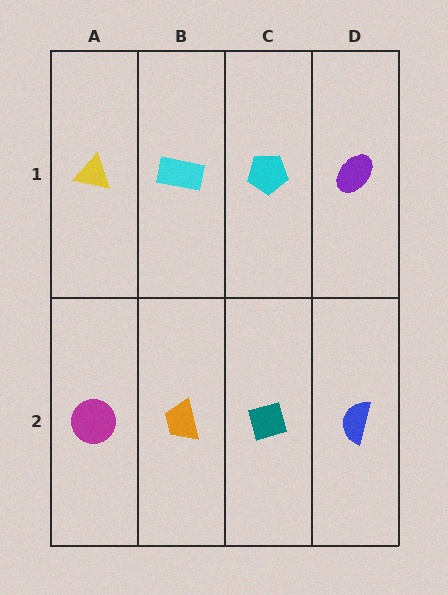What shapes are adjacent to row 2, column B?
A cyan rectangle (row 1, column B), a magenta circle (row 2, column A), a teal diamond (row 2, column C).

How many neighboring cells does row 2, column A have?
2.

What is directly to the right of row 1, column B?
A cyan pentagon.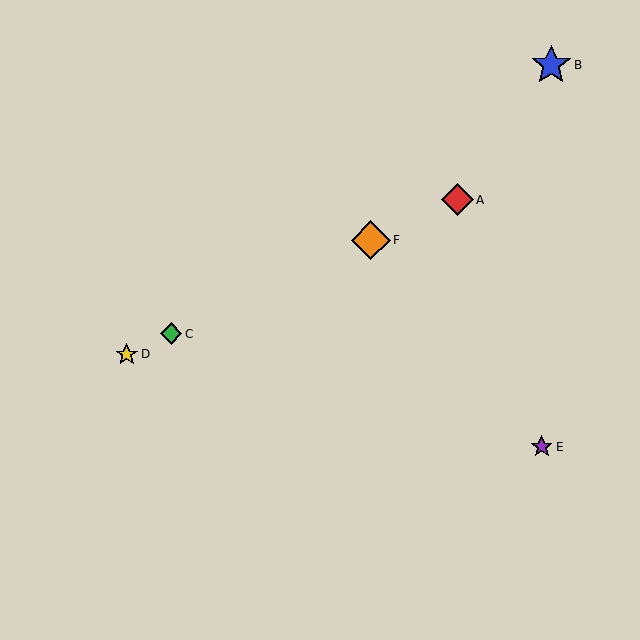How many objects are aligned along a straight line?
4 objects (A, C, D, F) are aligned along a straight line.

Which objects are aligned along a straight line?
Objects A, C, D, F are aligned along a straight line.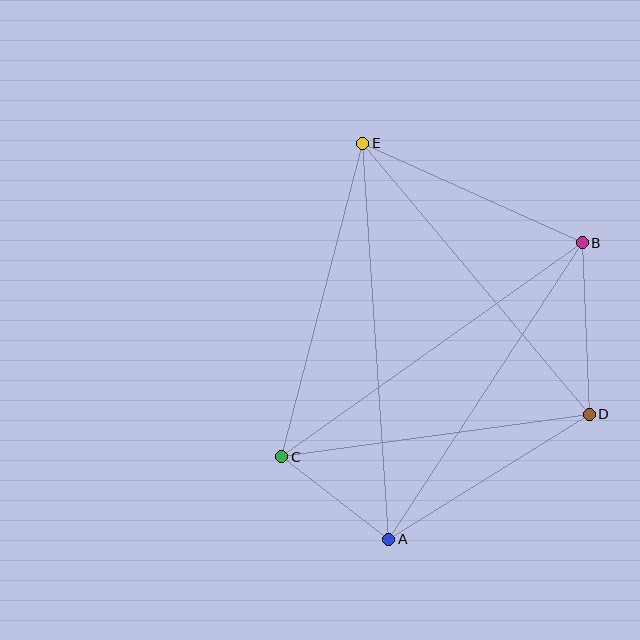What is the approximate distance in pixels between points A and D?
The distance between A and D is approximately 236 pixels.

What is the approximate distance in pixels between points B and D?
The distance between B and D is approximately 172 pixels.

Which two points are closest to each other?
Points A and C are closest to each other.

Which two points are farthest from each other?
Points A and E are farthest from each other.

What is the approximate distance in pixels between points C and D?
The distance between C and D is approximately 311 pixels.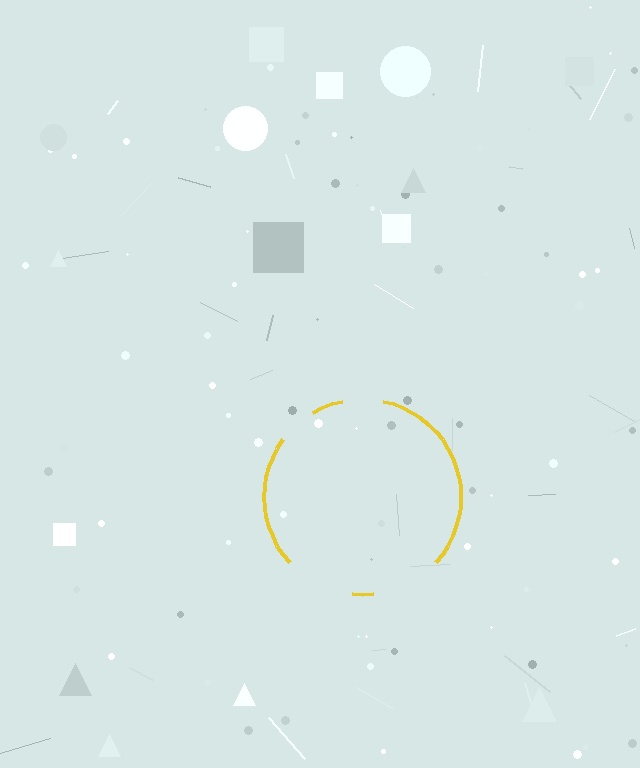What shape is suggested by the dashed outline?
The dashed outline suggests a circle.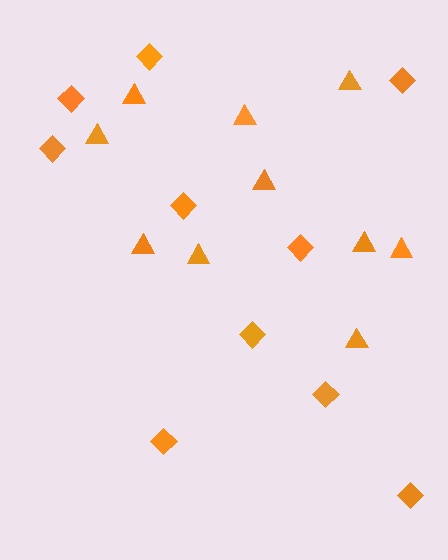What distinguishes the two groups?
There are 2 groups: one group of diamonds (10) and one group of triangles (10).